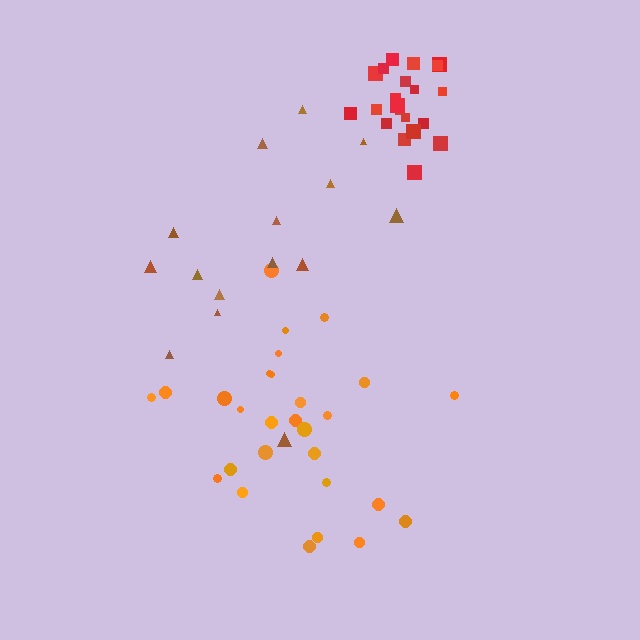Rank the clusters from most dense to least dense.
red, orange, brown.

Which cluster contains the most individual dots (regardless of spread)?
Orange (29).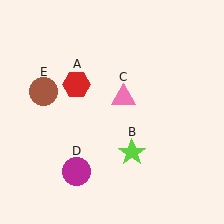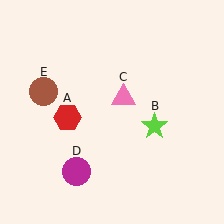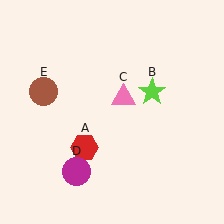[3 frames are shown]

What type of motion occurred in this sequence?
The red hexagon (object A), lime star (object B) rotated counterclockwise around the center of the scene.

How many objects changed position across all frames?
2 objects changed position: red hexagon (object A), lime star (object B).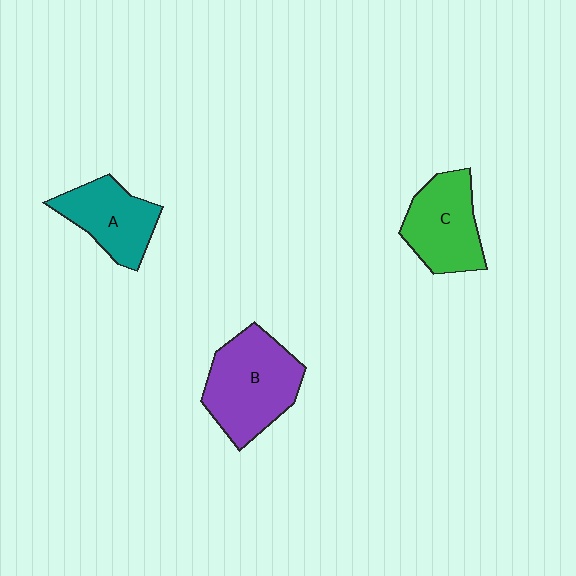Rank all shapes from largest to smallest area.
From largest to smallest: B (purple), C (green), A (teal).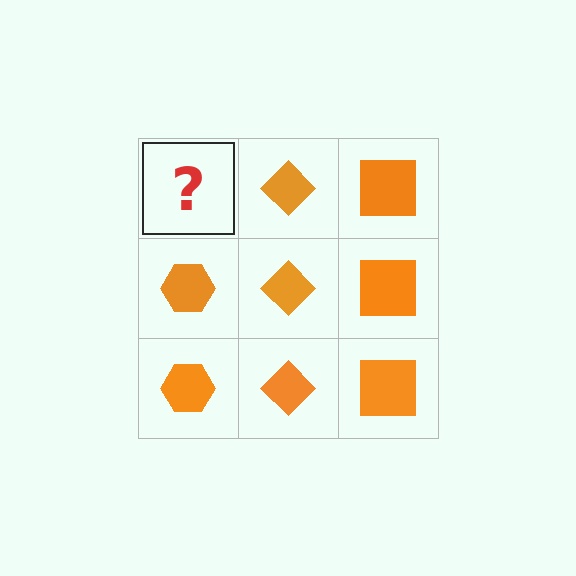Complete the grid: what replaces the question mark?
The question mark should be replaced with an orange hexagon.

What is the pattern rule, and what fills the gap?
The rule is that each column has a consistent shape. The gap should be filled with an orange hexagon.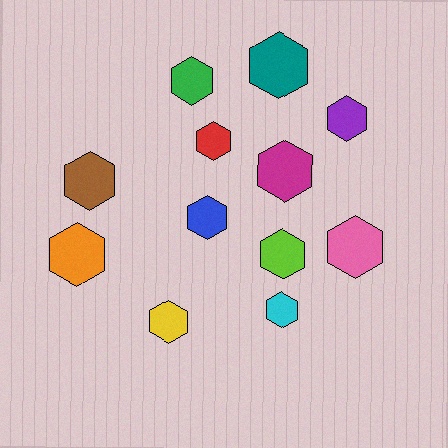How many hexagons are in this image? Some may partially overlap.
There are 12 hexagons.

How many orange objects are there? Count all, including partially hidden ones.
There is 1 orange object.